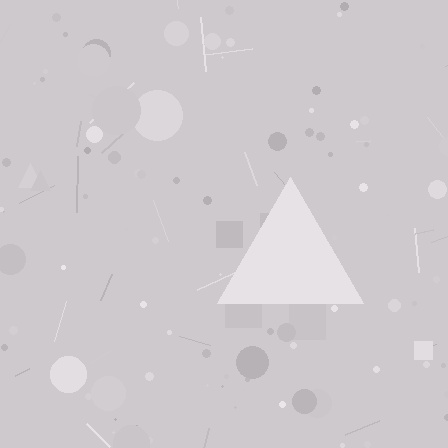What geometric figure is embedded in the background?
A triangle is embedded in the background.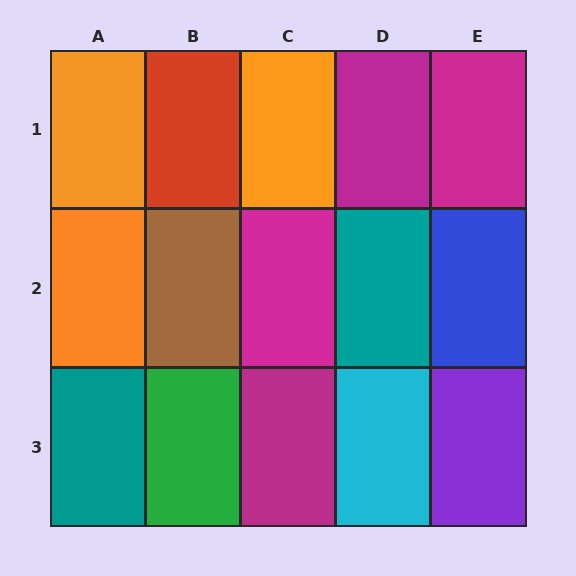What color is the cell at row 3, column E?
Purple.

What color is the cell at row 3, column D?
Cyan.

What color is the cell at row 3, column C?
Magenta.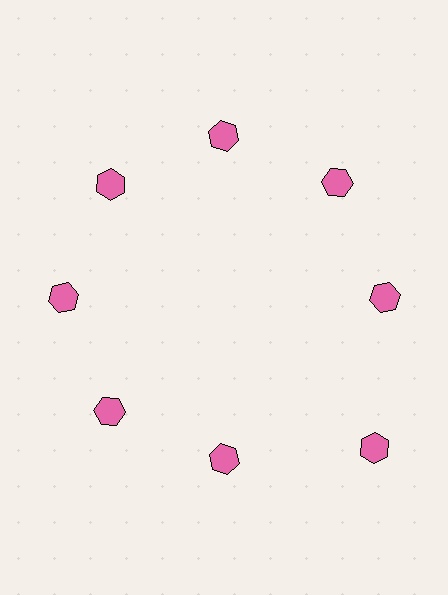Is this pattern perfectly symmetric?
No. The 8 pink hexagons are arranged in a ring, but one element near the 4 o'clock position is pushed outward from the center, breaking the 8-fold rotational symmetry.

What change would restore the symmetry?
The symmetry would be restored by moving it inward, back onto the ring so that all 8 hexagons sit at equal angles and equal distance from the center.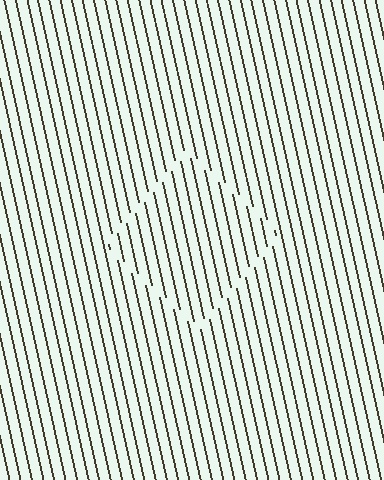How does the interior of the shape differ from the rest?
The interior of the shape contains the same grating, shifted by half a period — the contour is defined by the phase discontinuity where line-ends from the inner and outer gratings abut.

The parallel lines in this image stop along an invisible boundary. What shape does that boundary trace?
An illusory square. The interior of the shape contains the same grating, shifted by half a period — the contour is defined by the phase discontinuity where line-ends from the inner and outer gratings abut.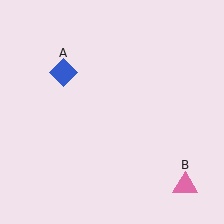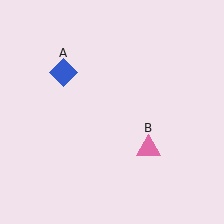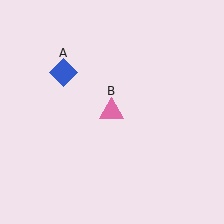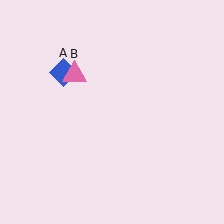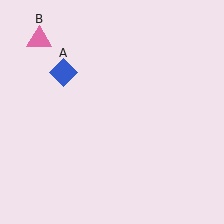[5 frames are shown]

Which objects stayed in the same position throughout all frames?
Blue diamond (object A) remained stationary.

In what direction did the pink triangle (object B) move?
The pink triangle (object B) moved up and to the left.